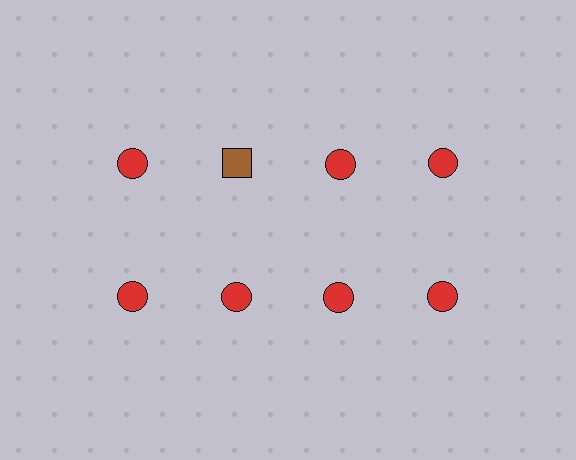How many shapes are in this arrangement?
There are 8 shapes arranged in a grid pattern.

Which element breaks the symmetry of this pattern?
The brown square in the top row, second from left column breaks the symmetry. All other shapes are red circles.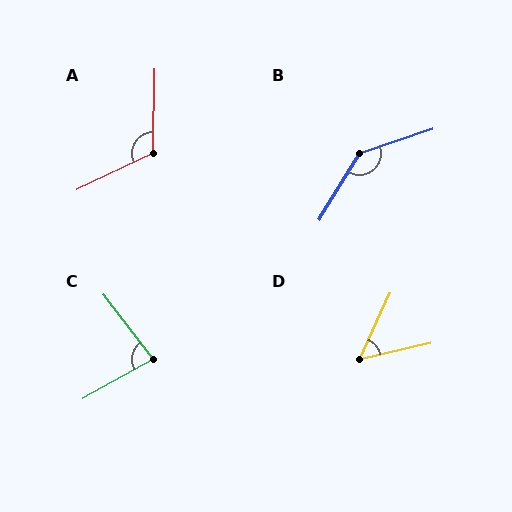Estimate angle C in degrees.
Approximately 82 degrees.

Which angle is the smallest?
D, at approximately 52 degrees.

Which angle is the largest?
B, at approximately 140 degrees.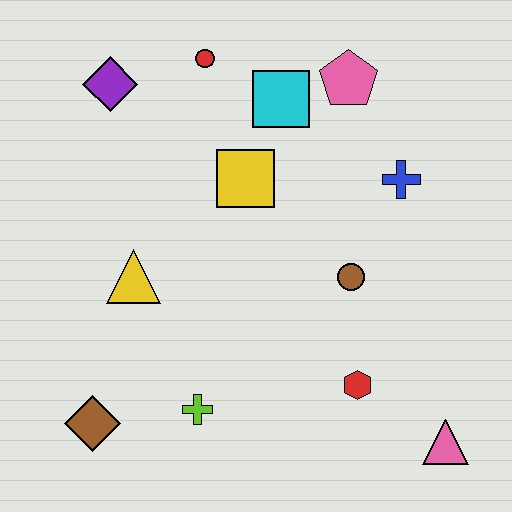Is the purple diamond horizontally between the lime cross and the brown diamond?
Yes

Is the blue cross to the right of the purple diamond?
Yes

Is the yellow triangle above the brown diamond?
Yes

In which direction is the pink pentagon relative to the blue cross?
The pink pentagon is above the blue cross.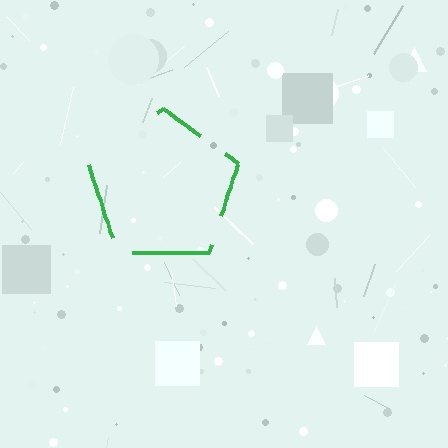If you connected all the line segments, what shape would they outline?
They would outline a pentagon.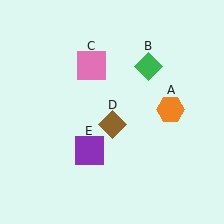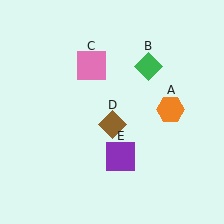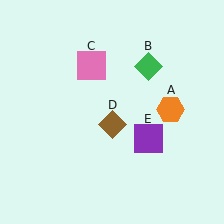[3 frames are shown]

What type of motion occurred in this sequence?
The purple square (object E) rotated counterclockwise around the center of the scene.